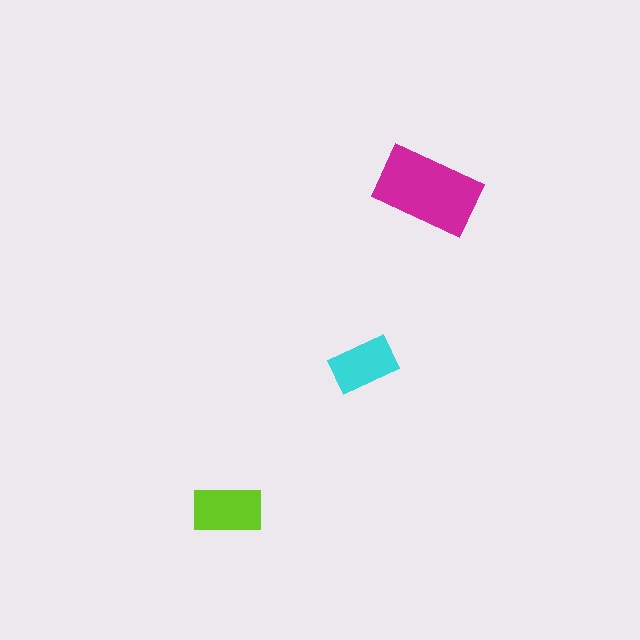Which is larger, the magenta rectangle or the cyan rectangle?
The magenta one.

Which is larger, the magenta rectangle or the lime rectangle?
The magenta one.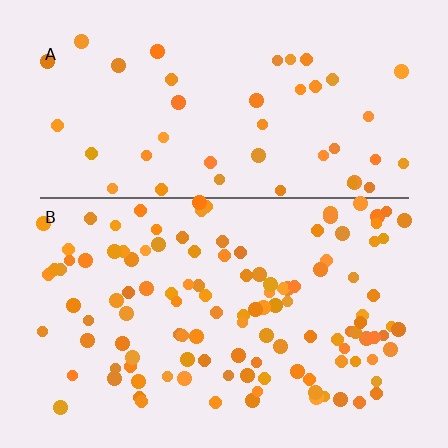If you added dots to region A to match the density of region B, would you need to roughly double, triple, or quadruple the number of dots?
Approximately triple.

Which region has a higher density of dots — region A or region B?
B (the bottom).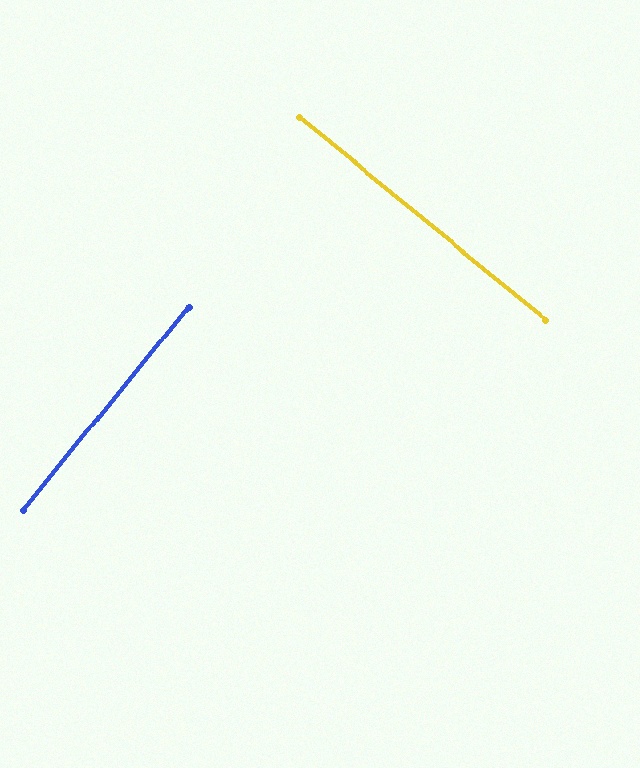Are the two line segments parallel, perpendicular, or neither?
Perpendicular — they meet at approximately 90°.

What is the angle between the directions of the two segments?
Approximately 90 degrees.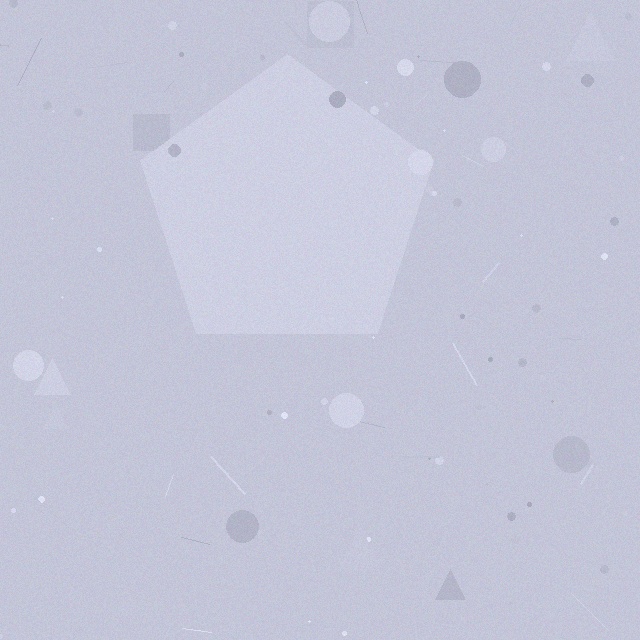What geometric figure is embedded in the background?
A pentagon is embedded in the background.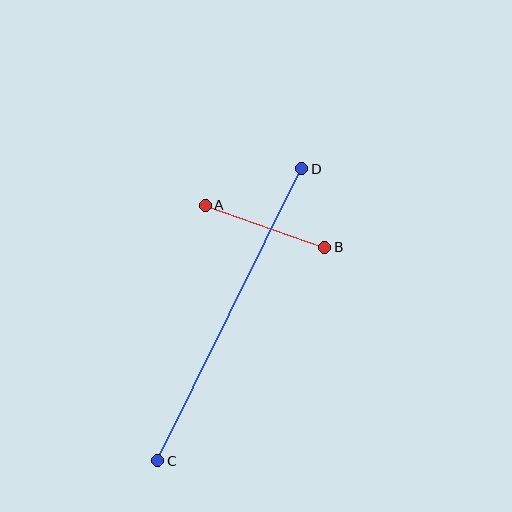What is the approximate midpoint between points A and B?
The midpoint is at approximately (265, 226) pixels.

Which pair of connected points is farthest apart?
Points C and D are farthest apart.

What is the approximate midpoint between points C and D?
The midpoint is at approximately (230, 315) pixels.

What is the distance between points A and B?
The distance is approximately 127 pixels.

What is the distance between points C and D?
The distance is approximately 326 pixels.